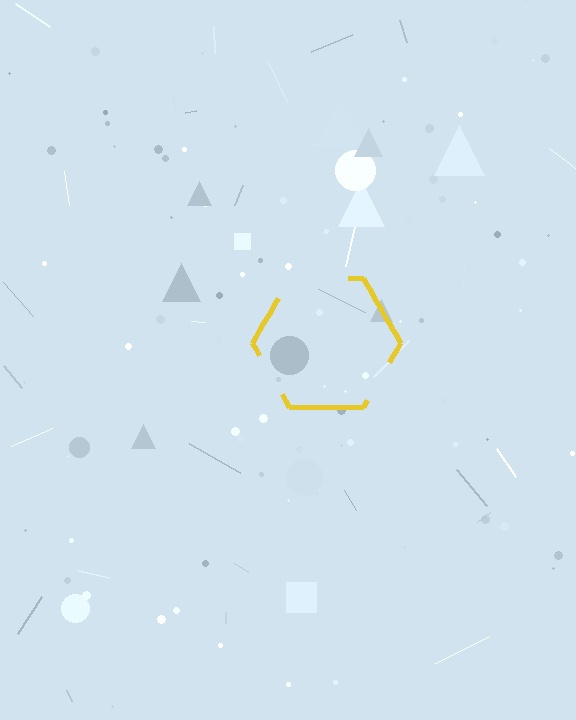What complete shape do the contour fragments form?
The contour fragments form a hexagon.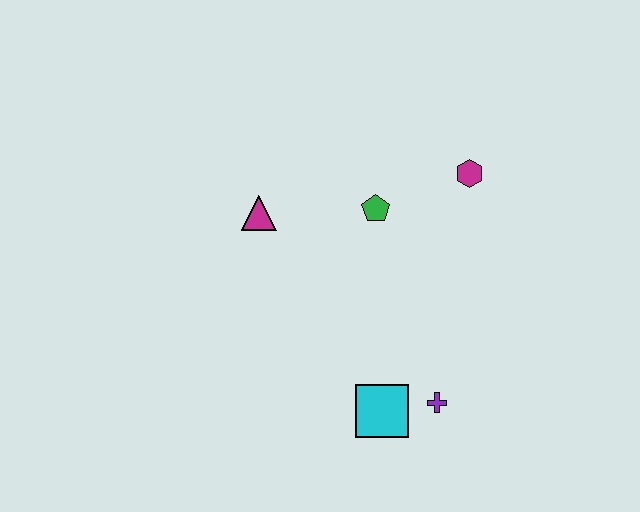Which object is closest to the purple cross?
The cyan square is closest to the purple cross.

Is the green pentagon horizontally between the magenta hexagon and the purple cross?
No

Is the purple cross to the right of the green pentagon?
Yes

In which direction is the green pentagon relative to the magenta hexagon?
The green pentagon is to the left of the magenta hexagon.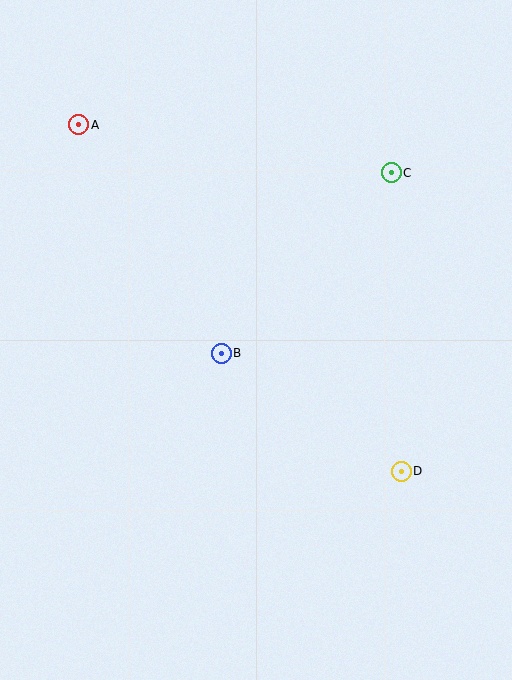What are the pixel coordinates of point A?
Point A is at (79, 125).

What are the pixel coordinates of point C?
Point C is at (391, 173).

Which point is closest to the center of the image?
Point B at (221, 353) is closest to the center.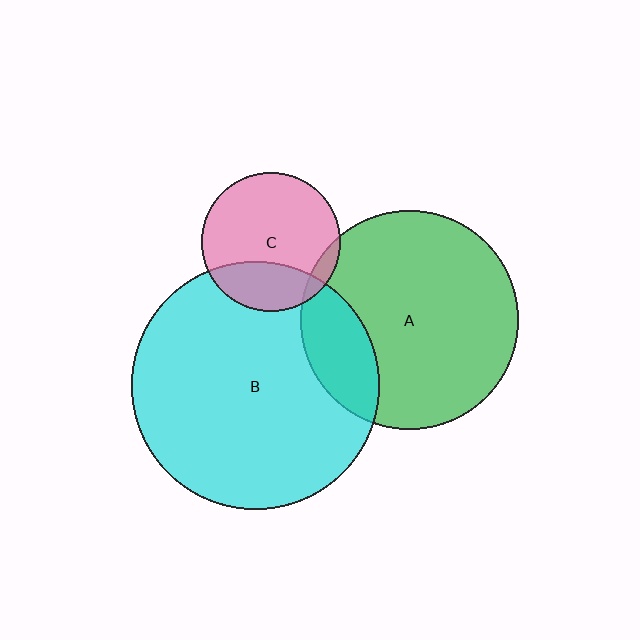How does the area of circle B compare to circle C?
Approximately 3.2 times.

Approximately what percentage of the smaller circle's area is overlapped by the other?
Approximately 5%.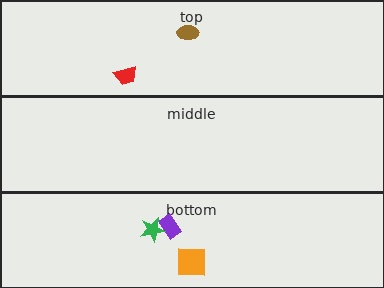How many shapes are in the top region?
2.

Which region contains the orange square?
The bottom region.